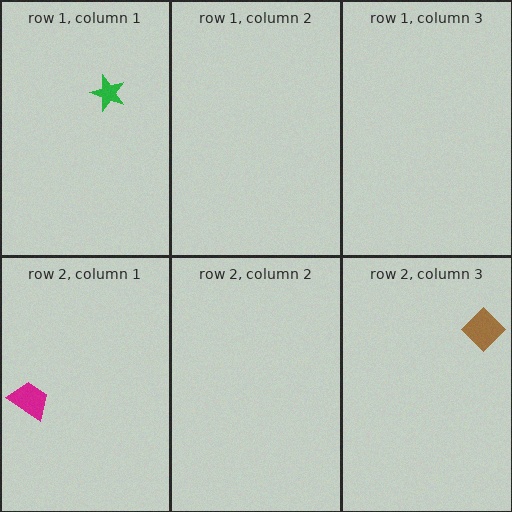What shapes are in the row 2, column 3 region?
The brown diamond.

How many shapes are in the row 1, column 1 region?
1.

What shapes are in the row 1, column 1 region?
The green star.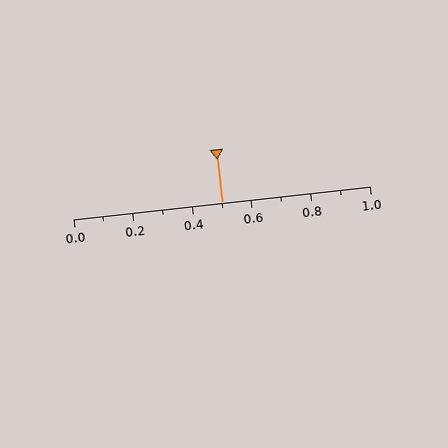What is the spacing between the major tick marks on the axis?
The major ticks are spaced 0.2 apart.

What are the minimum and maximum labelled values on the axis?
The axis runs from 0.0 to 1.0.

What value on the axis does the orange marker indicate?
The marker indicates approximately 0.5.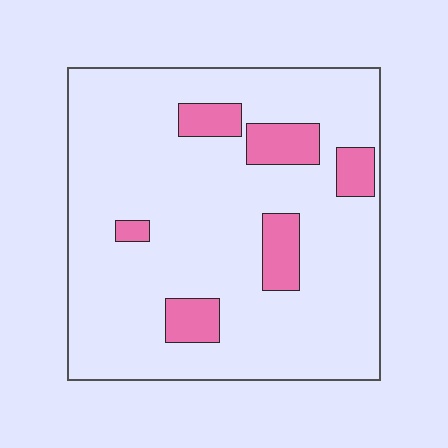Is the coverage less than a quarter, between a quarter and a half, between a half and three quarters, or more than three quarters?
Less than a quarter.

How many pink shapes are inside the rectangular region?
6.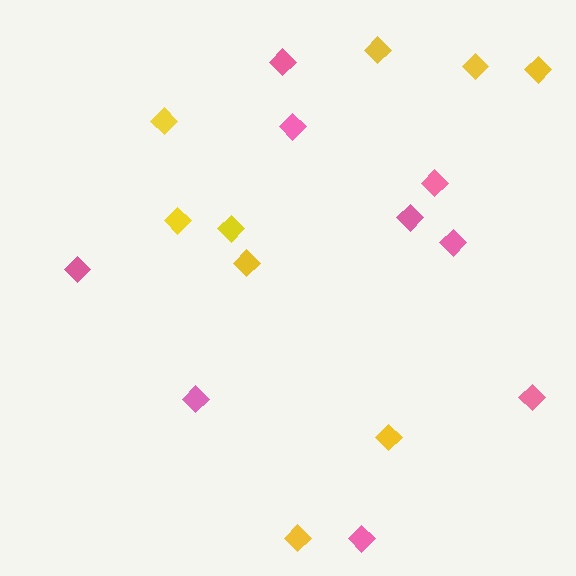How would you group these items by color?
There are 2 groups: one group of yellow diamonds (9) and one group of pink diamonds (9).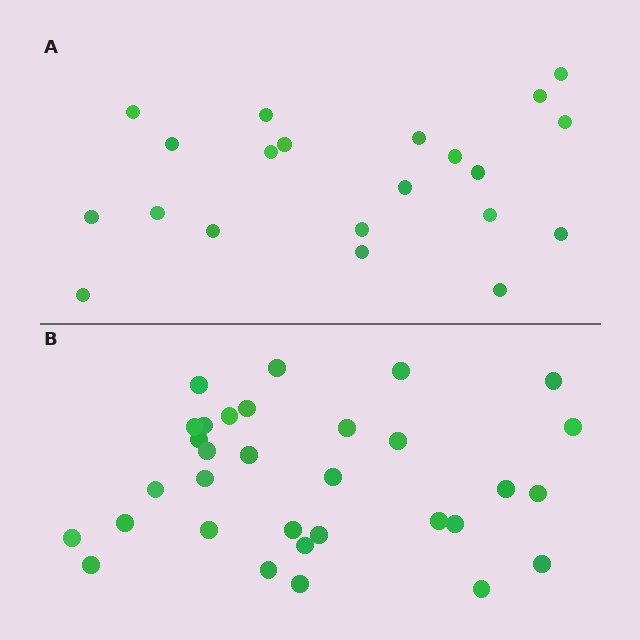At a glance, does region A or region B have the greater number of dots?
Region B (the bottom region) has more dots.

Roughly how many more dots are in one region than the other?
Region B has roughly 12 or so more dots than region A.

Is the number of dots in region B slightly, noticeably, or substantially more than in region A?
Region B has substantially more. The ratio is roughly 1.5 to 1.